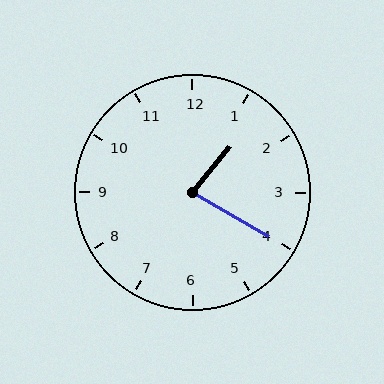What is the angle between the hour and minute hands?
Approximately 80 degrees.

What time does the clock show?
1:20.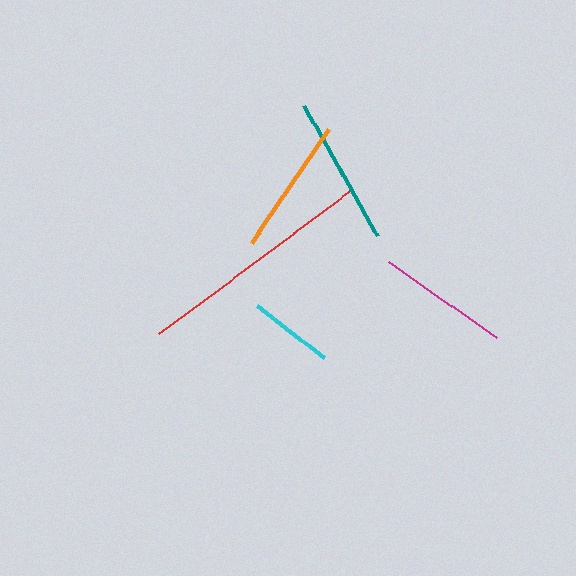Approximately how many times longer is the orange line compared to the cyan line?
The orange line is approximately 1.7 times the length of the cyan line.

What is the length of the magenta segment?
The magenta segment is approximately 132 pixels long.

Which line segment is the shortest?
The cyan line is the shortest at approximately 84 pixels.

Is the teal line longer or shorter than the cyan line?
The teal line is longer than the cyan line.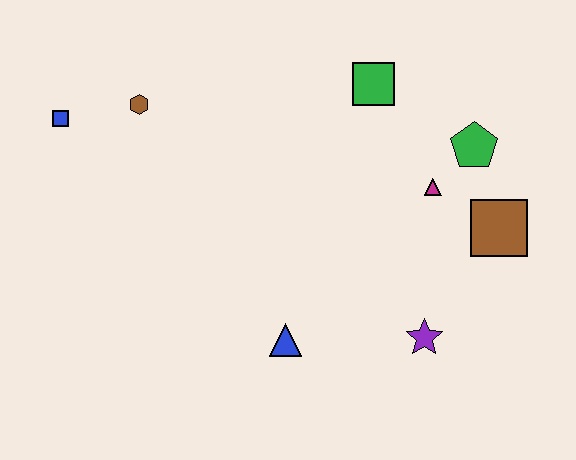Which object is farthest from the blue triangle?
The blue square is farthest from the blue triangle.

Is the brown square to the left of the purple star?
No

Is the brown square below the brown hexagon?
Yes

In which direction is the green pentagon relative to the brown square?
The green pentagon is above the brown square.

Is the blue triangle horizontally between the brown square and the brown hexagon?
Yes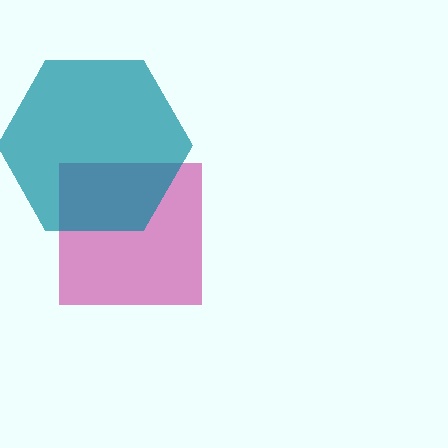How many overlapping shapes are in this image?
There are 2 overlapping shapes in the image.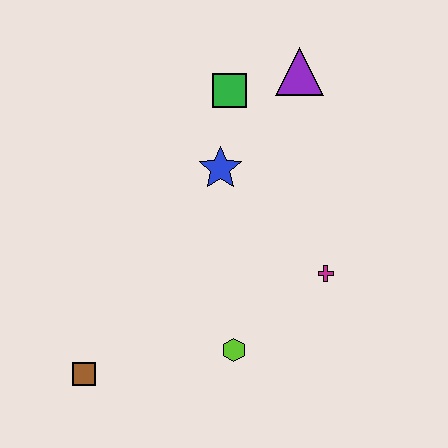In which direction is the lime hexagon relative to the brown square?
The lime hexagon is to the right of the brown square.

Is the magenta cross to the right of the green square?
Yes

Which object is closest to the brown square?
The lime hexagon is closest to the brown square.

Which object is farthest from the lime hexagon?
The purple triangle is farthest from the lime hexagon.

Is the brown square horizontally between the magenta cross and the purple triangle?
No